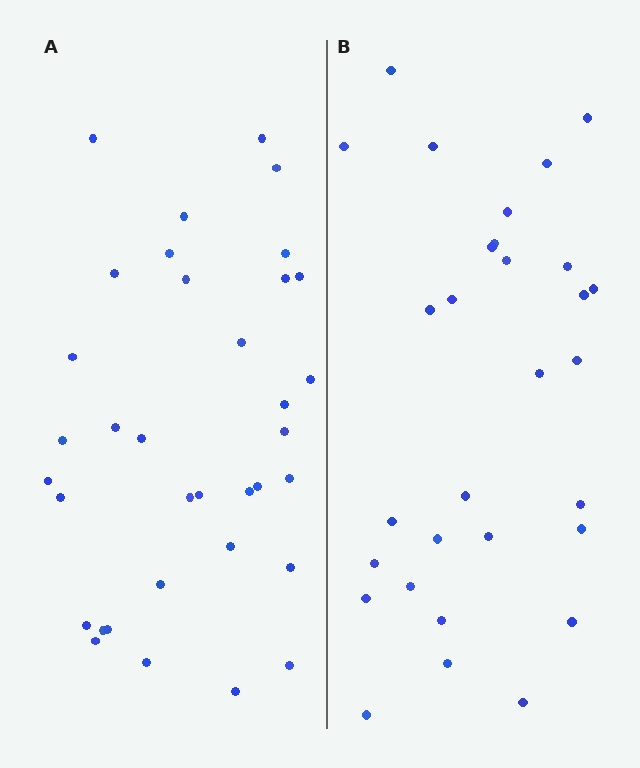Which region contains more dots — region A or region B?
Region A (the left region) has more dots.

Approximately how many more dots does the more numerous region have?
Region A has about 5 more dots than region B.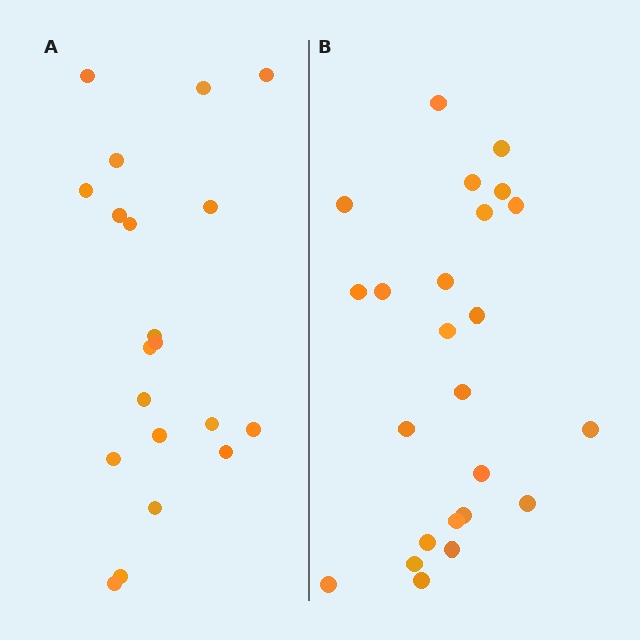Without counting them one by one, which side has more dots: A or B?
Region B (the right region) has more dots.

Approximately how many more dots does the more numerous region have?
Region B has about 4 more dots than region A.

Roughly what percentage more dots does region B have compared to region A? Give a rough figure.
About 20% more.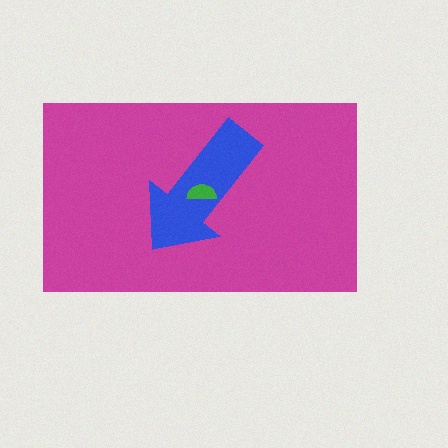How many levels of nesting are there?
3.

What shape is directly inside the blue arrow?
The green semicircle.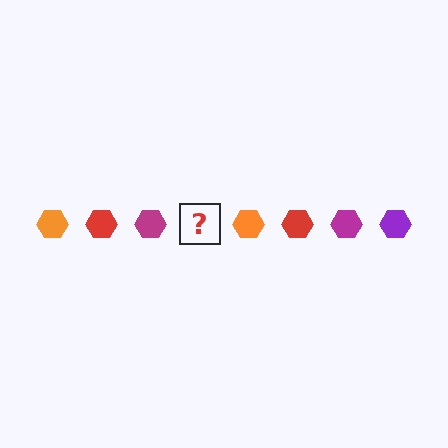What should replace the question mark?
The question mark should be replaced with a purple hexagon.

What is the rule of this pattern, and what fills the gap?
The rule is that the pattern cycles through orange, red, magenta, purple hexagons. The gap should be filled with a purple hexagon.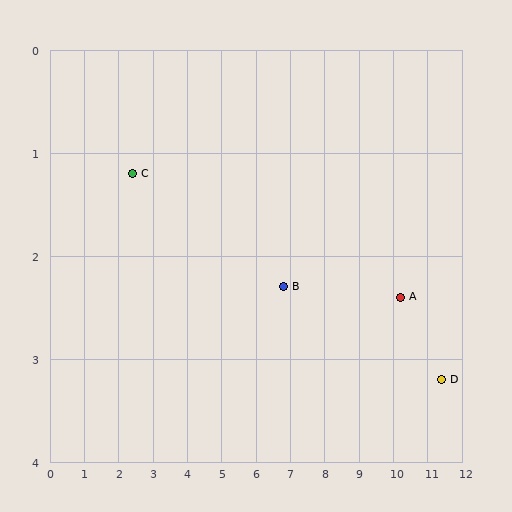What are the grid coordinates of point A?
Point A is at approximately (10.2, 2.4).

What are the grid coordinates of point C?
Point C is at approximately (2.4, 1.2).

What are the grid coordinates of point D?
Point D is at approximately (11.4, 3.2).